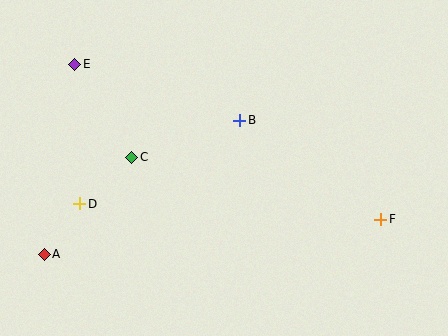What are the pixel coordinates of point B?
Point B is at (240, 120).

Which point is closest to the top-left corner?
Point E is closest to the top-left corner.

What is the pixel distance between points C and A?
The distance between C and A is 131 pixels.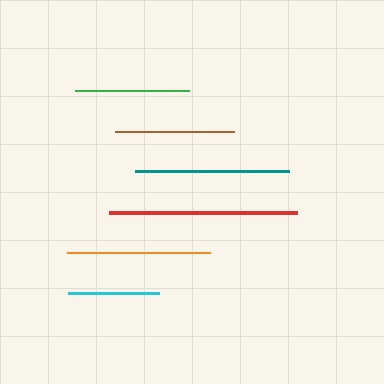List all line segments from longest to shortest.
From longest to shortest: red, teal, orange, brown, green, cyan.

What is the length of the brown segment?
The brown segment is approximately 119 pixels long.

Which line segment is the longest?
The red line is the longest at approximately 187 pixels.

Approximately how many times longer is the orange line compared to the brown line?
The orange line is approximately 1.2 times the length of the brown line.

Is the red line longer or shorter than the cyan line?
The red line is longer than the cyan line.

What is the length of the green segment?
The green segment is approximately 114 pixels long.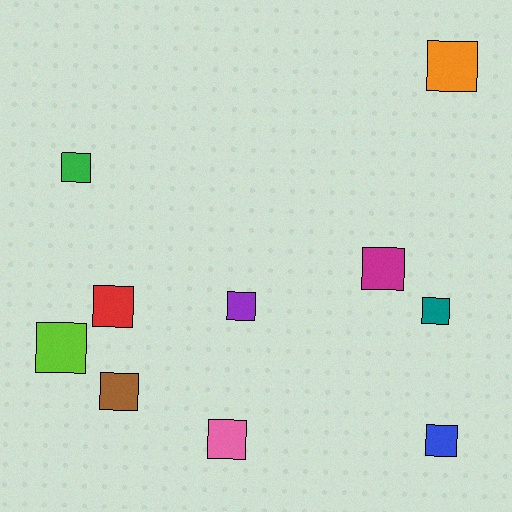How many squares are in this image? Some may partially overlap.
There are 10 squares.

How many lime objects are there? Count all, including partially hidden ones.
There is 1 lime object.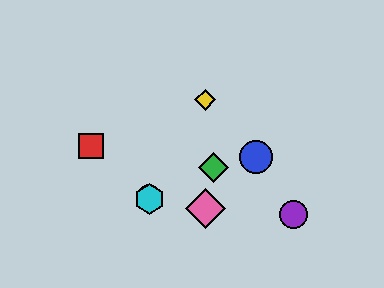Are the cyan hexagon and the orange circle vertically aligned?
Yes, both are at x≈149.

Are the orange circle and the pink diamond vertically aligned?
No, the orange circle is at x≈149 and the pink diamond is at x≈205.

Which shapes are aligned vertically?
The orange circle, the cyan hexagon are aligned vertically.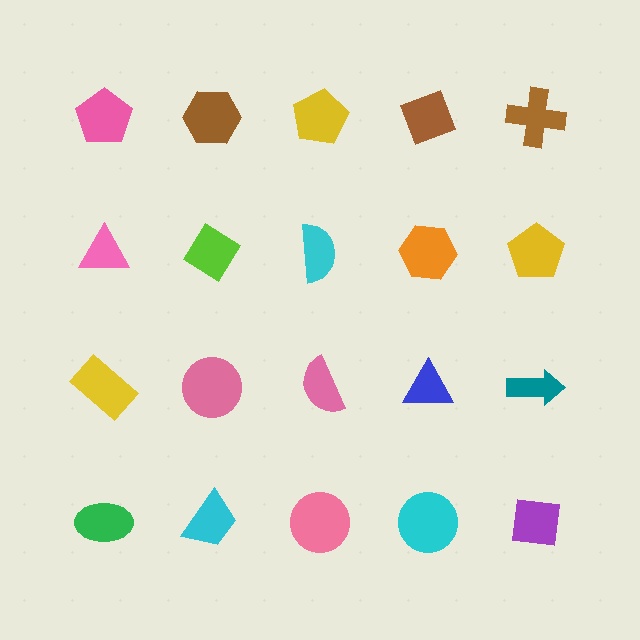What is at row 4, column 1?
A green ellipse.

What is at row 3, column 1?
A yellow rectangle.